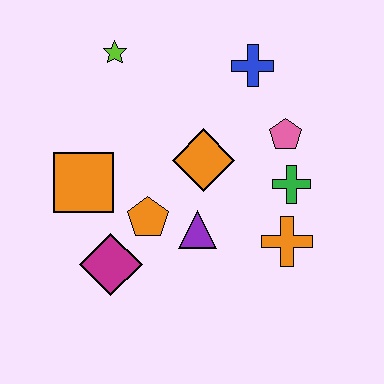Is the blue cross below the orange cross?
No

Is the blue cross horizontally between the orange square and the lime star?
No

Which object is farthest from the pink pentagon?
The magenta diamond is farthest from the pink pentagon.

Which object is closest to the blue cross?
The pink pentagon is closest to the blue cross.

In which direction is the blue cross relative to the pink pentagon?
The blue cross is above the pink pentagon.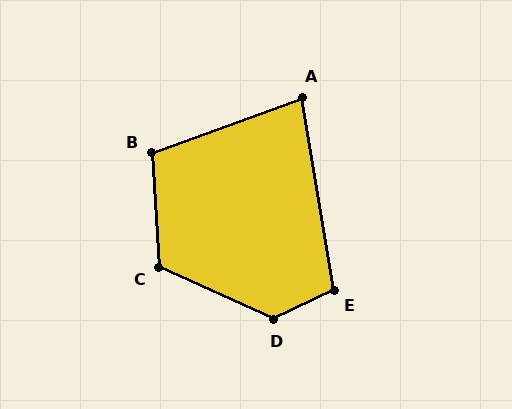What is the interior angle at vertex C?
Approximately 118 degrees (obtuse).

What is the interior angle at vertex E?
Approximately 106 degrees (obtuse).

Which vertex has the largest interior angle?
D, at approximately 130 degrees.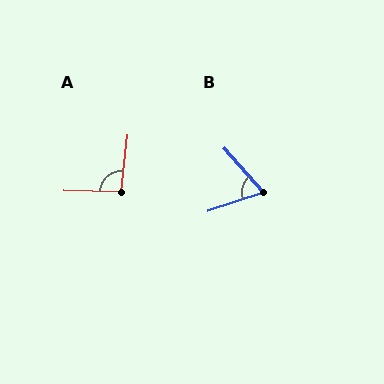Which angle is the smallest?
B, at approximately 67 degrees.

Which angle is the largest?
A, at approximately 95 degrees.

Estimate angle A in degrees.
Approximately 95 degrees.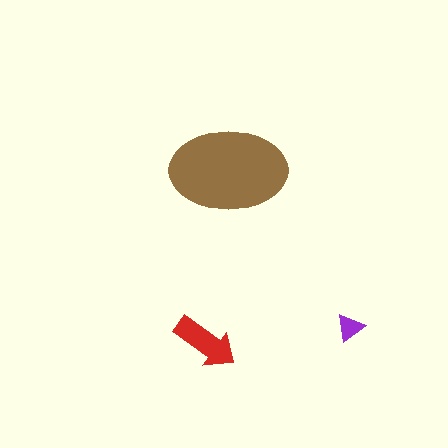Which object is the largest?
The brown ellipse.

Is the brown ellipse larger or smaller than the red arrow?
Larger.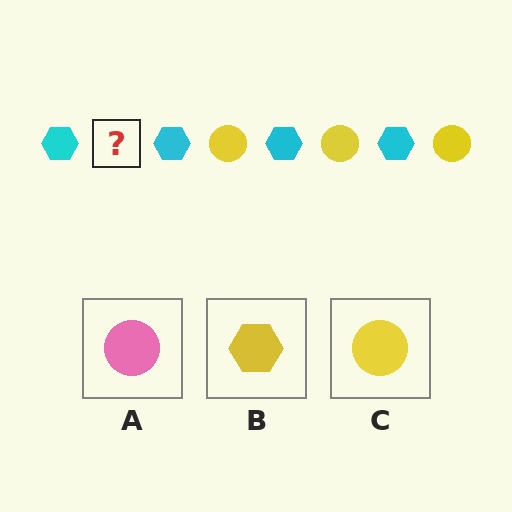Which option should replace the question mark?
Option C.